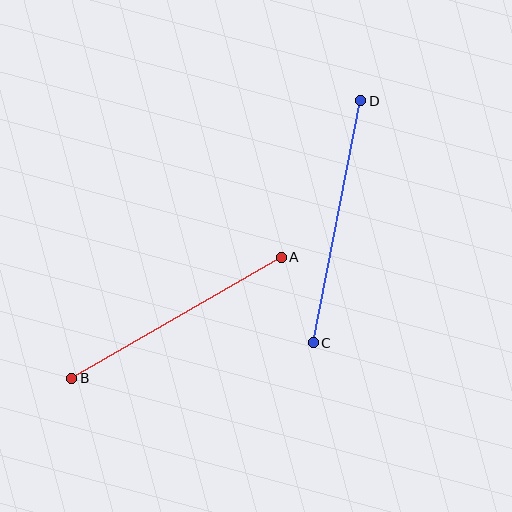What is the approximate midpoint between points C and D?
The midpoint is at approximately (337, 222) pixels.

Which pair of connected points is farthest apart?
Points C and D are farthest apart.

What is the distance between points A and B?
The distance is approximately 242 pixels.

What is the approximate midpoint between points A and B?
The midpoint is at approximately (176, 318) pixels.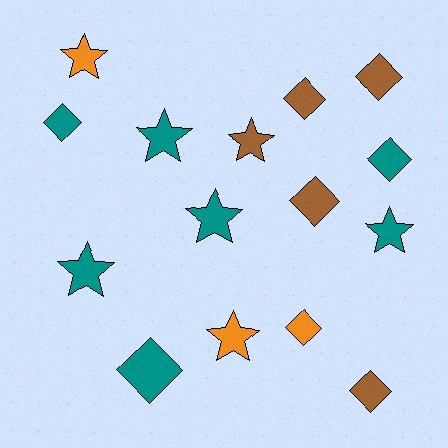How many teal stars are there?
There are 4 teal stars.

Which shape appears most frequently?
Diamond, with 8 objects.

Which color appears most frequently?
Teal, with 7 objects.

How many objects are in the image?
There are 15 objects.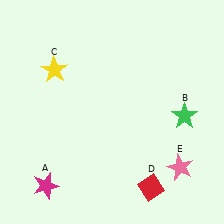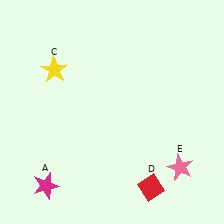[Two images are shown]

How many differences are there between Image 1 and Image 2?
There is 1 difference between the two images.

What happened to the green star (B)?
The green star (B) was removed in Image 2. It was in the bottom-right area of Image 1.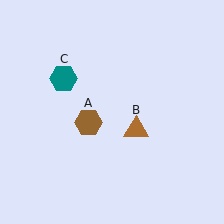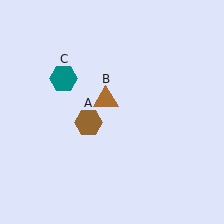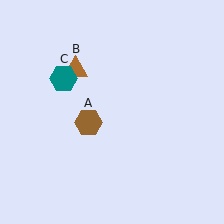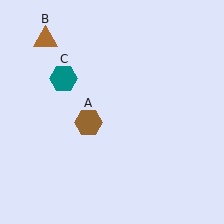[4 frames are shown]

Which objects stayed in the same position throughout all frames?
Brown hexagon (object A) and teal hexagon (object C) remained stationary.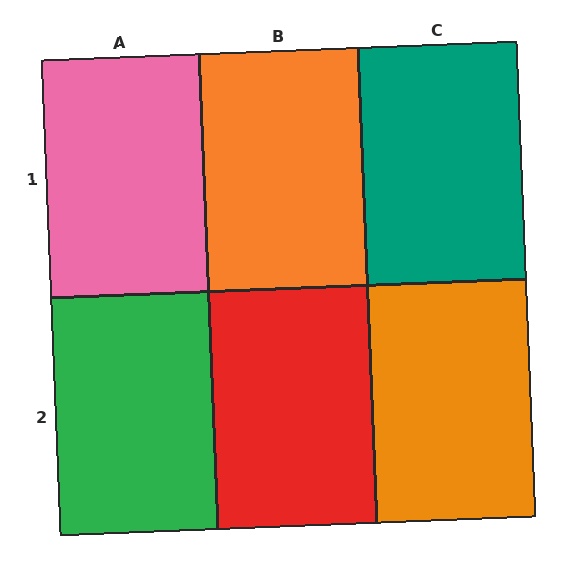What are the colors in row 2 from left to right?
Green, red, orange.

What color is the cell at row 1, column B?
Orange.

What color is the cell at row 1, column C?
Teal.